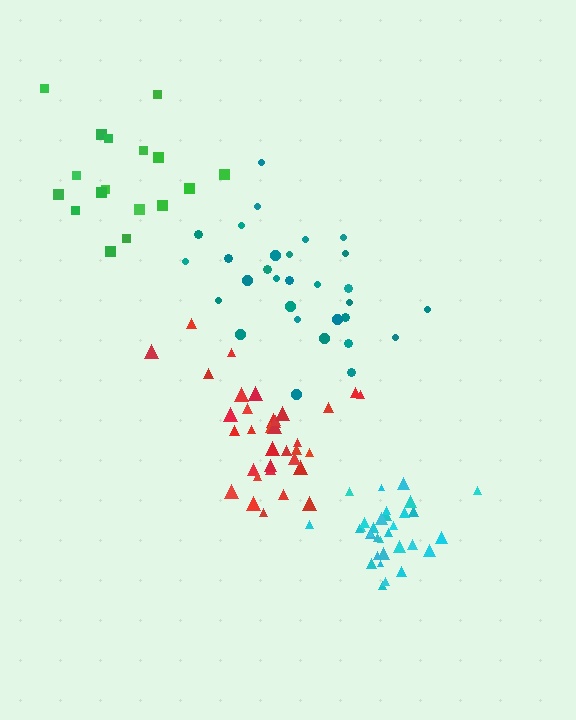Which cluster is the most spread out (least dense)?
Green.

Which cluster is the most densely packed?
Cyan.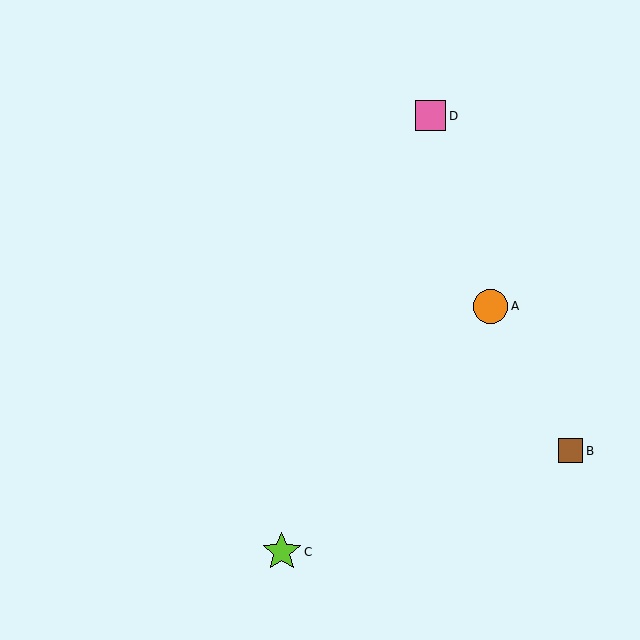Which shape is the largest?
The lime star (labeled C) is the largest.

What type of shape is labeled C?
Shape C is a lime star.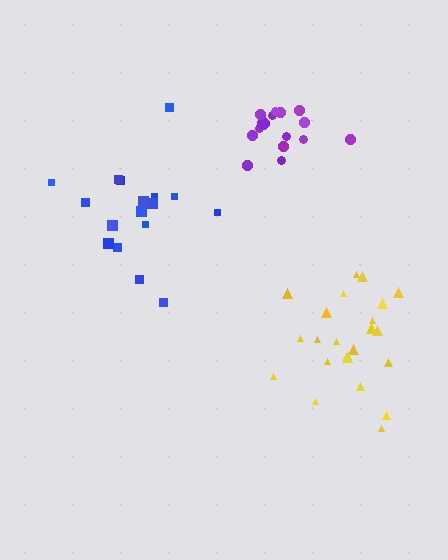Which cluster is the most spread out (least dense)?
Blue.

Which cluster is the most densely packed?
Purple.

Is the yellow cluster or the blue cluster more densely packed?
Yellow.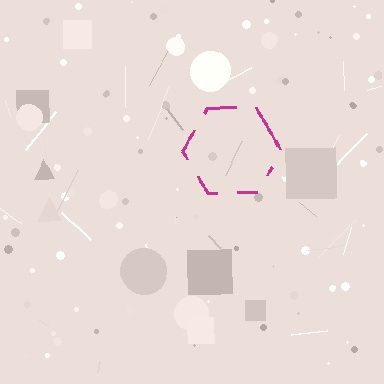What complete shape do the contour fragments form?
The contour fragments form a hexagon.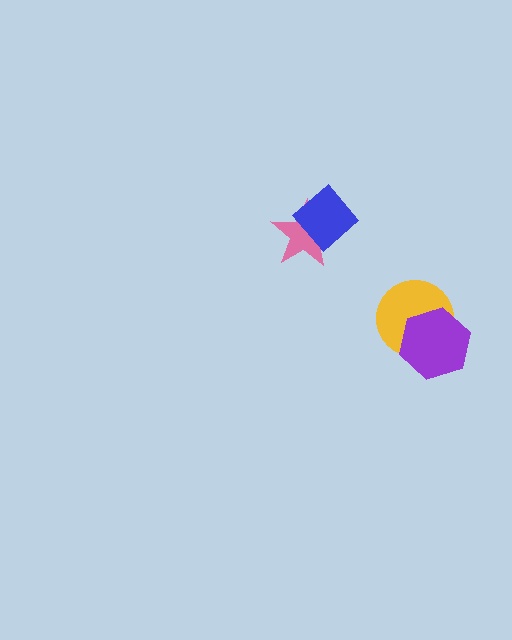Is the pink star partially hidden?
Yes, it is partially covered by another shape.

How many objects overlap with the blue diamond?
1 object overlaps with the blue diamond.